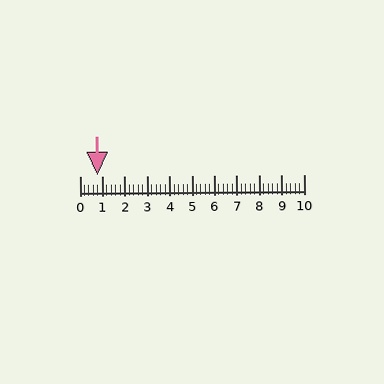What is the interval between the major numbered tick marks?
The major tick marks are spaced 1 units apart.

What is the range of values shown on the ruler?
The ruler shows values from 0 to 10.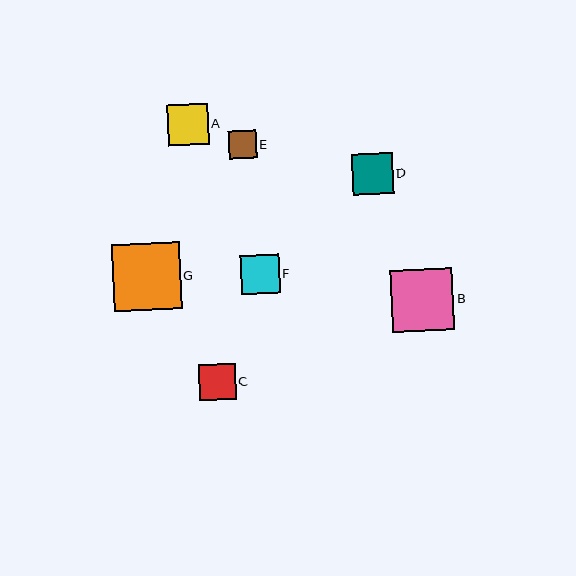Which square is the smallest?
Square E is the smallest with a size of approximately 28 pixels.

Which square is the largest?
Square G is the largest with a size of approximately 67 pixels.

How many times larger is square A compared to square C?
Square A is approximately 1.1 times the size of square C.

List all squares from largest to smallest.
From largest to smallest: G, B, D, A, F, C, E.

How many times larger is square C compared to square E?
Square C is approximately 1.3 times the size of square E.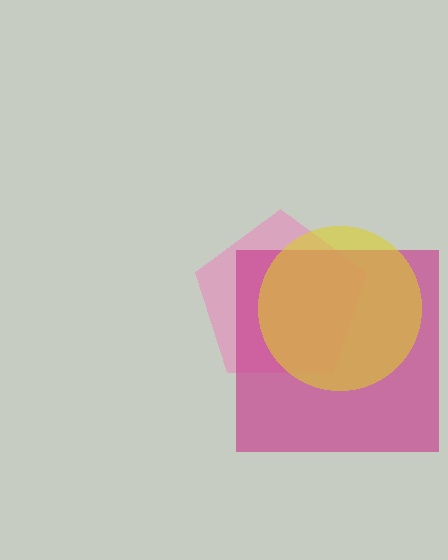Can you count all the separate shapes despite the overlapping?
Yes, there are 3 separate shapes.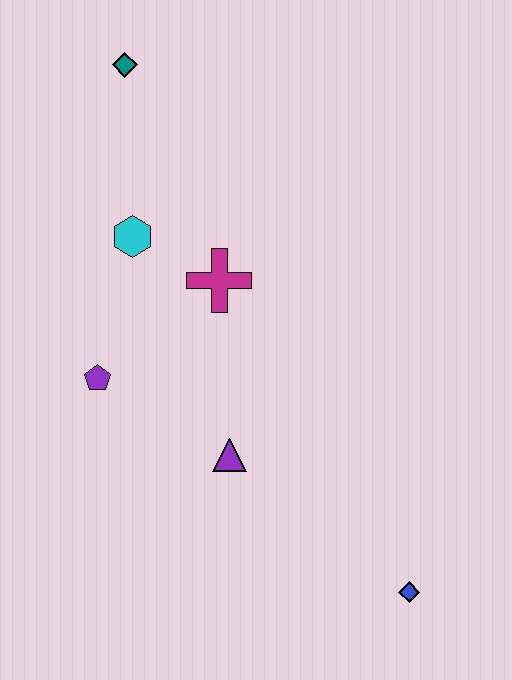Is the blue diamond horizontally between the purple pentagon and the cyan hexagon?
No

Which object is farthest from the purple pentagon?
The blue diamond is farthest from the purple pentagon.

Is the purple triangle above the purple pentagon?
No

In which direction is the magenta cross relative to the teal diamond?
The magenta cross is below the teal diamond.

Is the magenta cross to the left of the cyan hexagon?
No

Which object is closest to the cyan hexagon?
The magenta cross is closest to the cyan hexagon.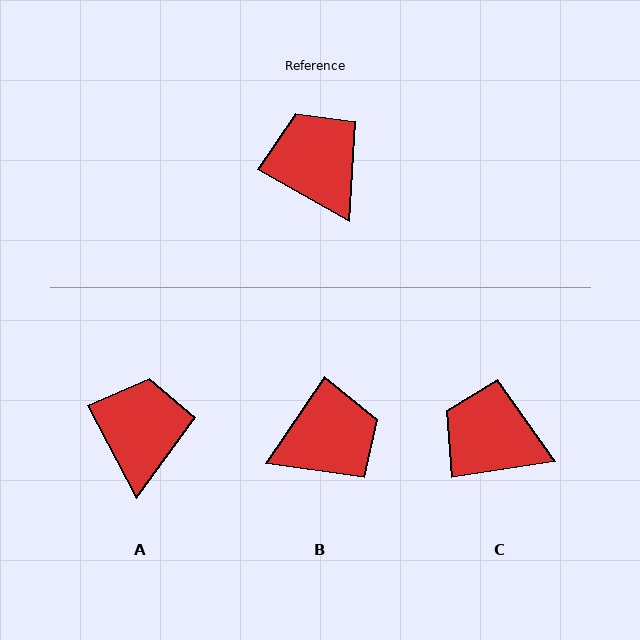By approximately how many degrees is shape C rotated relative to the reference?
Approximately 39 degrees counter-clockwise.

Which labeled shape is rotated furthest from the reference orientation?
B, about 95 degrees away.